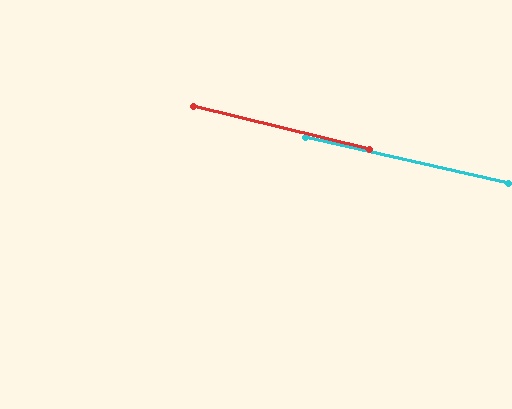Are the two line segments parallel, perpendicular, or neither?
Parallel — their directions differ by only 1.0°.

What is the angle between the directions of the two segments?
Approximately 1 degree.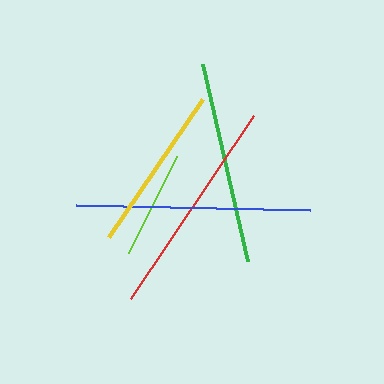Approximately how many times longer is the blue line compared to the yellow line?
The blue line is approximately 1.4 times the length of the yellow line.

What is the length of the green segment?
The green segment is approximately 201 pixels long.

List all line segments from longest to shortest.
From longest to shortest: blue, red, green, yellow, lime.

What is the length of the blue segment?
The blue segment is approximately 233 pixels long.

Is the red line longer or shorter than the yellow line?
The red line is longer than the yellow line.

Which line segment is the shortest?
The lime line is the shortest at approximately 109 pixels.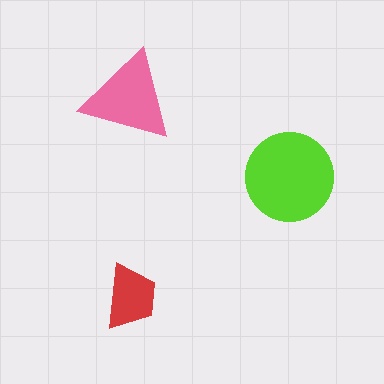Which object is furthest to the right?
The lime circle is rightmost.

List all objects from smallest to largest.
The red trapezoid, the pink triangle, the lime circle.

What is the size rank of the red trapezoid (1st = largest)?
3rd.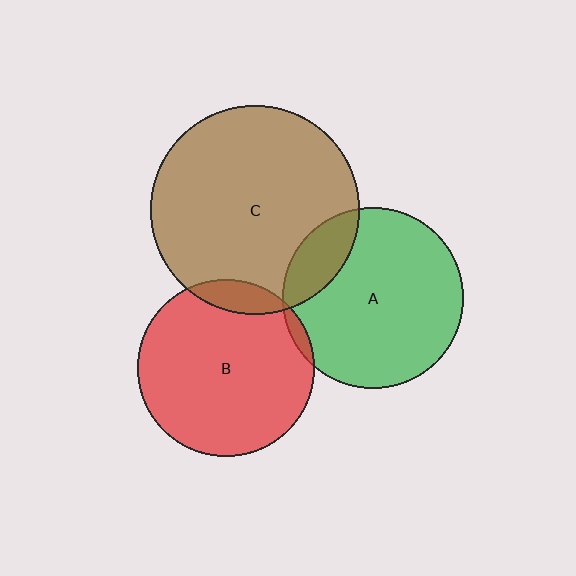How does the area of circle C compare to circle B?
Approximately 1.4 times.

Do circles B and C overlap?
Yes.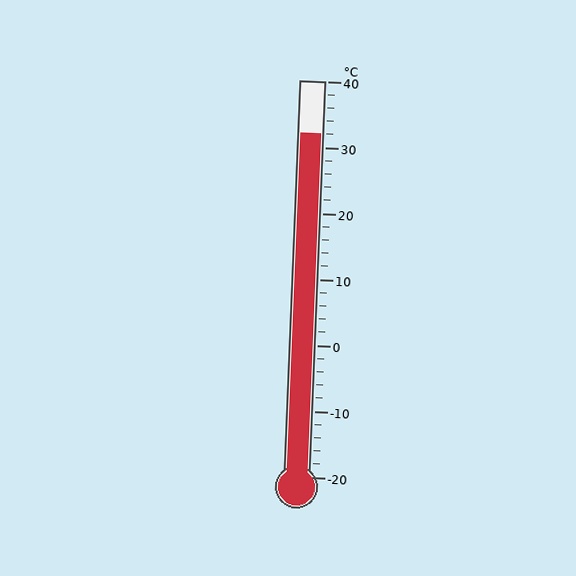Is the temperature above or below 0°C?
The temperature is above 0°C.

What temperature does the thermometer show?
The thermometer shows approximately 32°C.